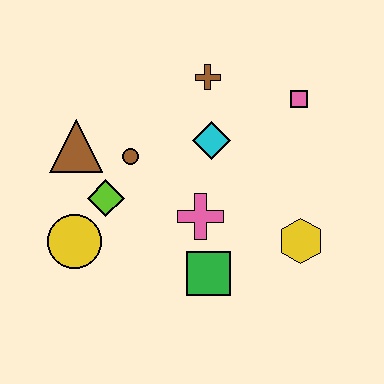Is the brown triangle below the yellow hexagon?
No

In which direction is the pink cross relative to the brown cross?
The pink cross is below the brown cross.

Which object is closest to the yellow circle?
The lime diamond is closest to the yellow circle.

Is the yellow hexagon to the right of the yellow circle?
Yes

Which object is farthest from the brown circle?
The yellow hexagon is farthest from the brown circle.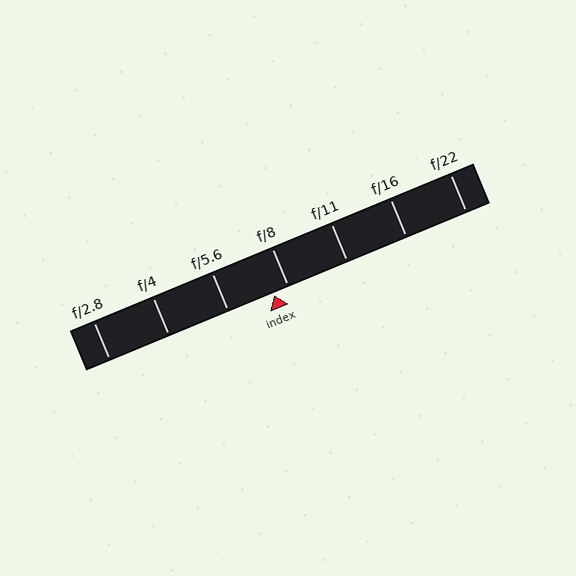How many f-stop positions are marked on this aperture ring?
There are 7 f-stop positions marked.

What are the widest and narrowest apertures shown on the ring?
The widest aperture shown is f/2.8 and the narrowest is f/22.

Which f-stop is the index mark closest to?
The index mark is closest to f/8.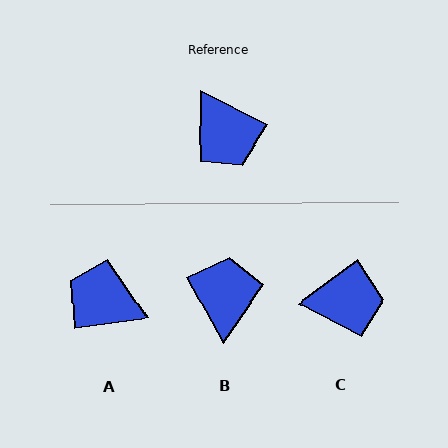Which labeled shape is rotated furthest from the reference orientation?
B, about 146 degrees away.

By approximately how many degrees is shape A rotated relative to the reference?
Approximately 145 degrees clockwise.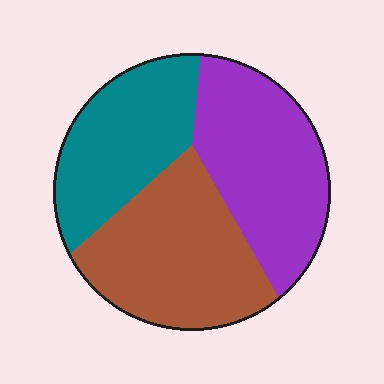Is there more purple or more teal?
Purple.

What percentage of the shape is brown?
Brown takes up about three eighths (3/8) of the shape.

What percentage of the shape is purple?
Purple takes up about one third (1/3) of the shape.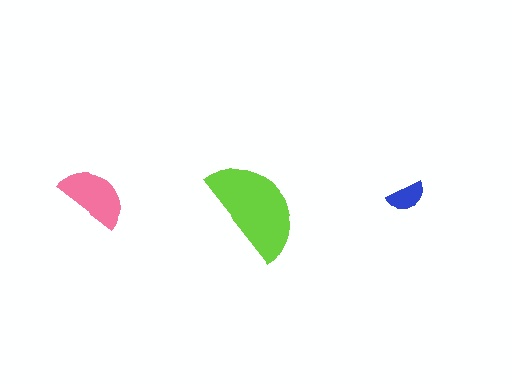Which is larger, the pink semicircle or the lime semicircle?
The lime one.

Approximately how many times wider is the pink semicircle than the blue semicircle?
About 2 times wider.